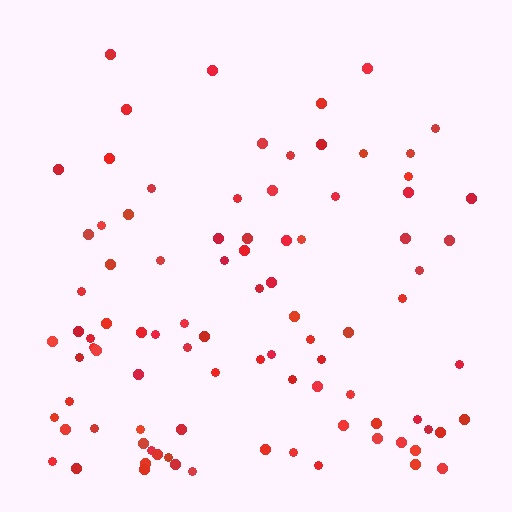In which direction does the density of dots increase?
From top to bottom, with the bottom side densest.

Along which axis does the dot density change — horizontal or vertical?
Vertical.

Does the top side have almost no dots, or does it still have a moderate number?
Still a moderate number, just noticeably fewer than the bottom.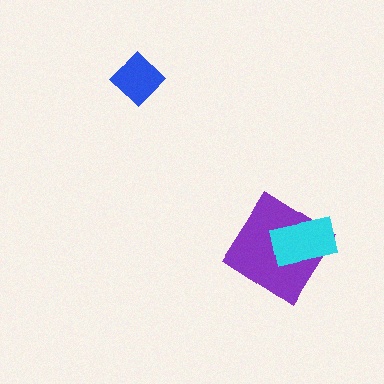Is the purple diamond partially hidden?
Yes, it is partially covered by another shape.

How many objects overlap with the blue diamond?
0 objects overlap with the blue diamond.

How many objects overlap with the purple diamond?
1 object overlaps with the purple diamond.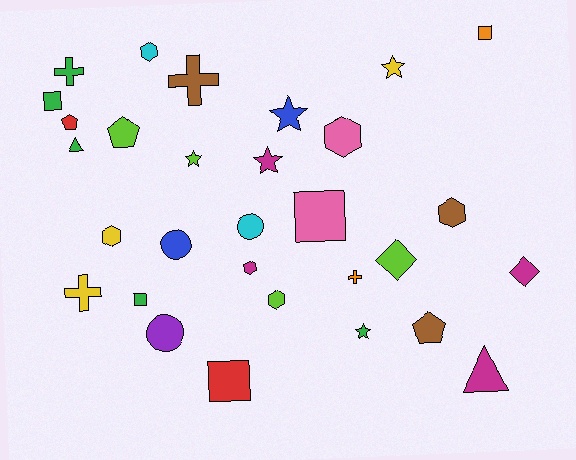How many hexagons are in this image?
There are 6 hexagons.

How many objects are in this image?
There are 30 objects.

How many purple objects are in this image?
There is 1 purple object.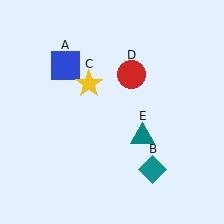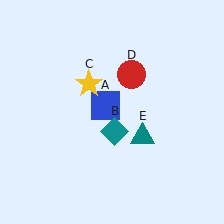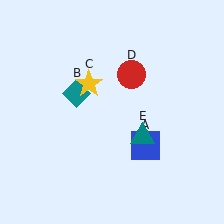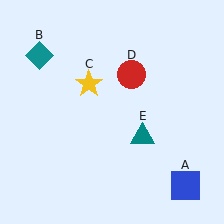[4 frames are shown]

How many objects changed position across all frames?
2 objects changed position: blue square (object A), teal diamond (object B).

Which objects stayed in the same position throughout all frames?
Yellow star (object C) and red circle (object D) and teal triangle (object E) remained stationary.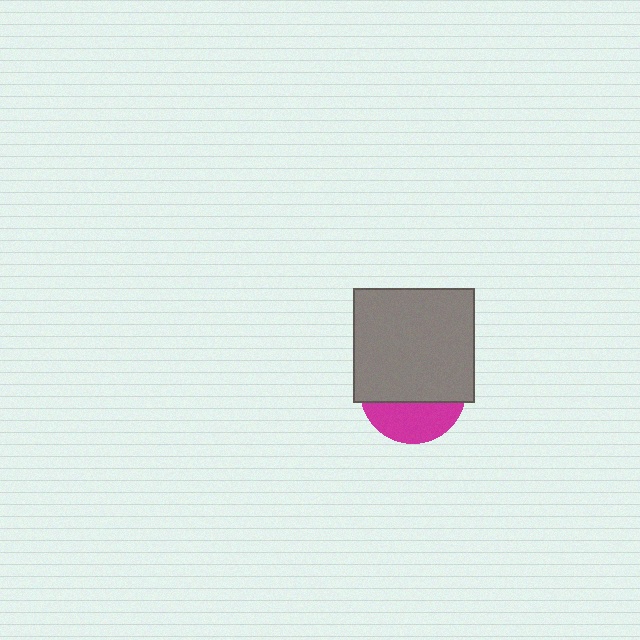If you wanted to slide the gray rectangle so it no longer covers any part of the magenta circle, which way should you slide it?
Slide it up — that is the most direct way to separate the two shapes.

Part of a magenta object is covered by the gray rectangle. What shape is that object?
It is a circle.